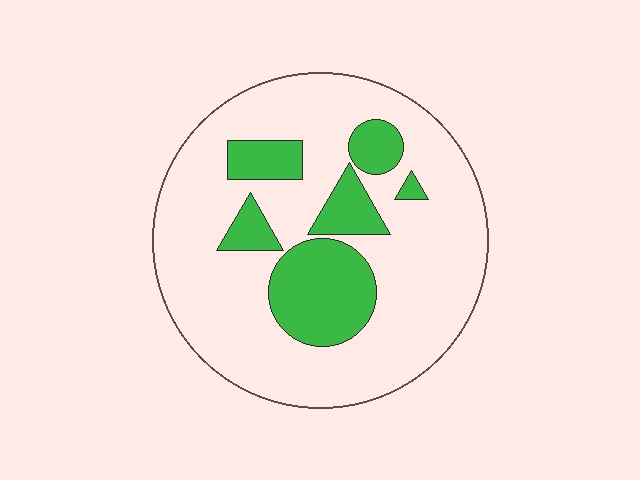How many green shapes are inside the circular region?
6.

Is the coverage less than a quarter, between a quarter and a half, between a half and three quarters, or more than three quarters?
Less than a quarter.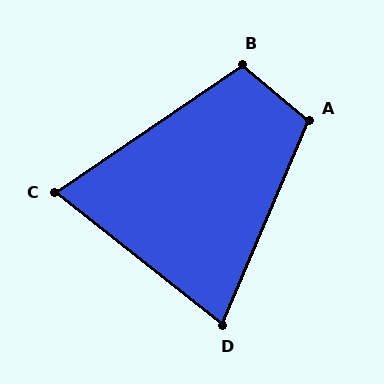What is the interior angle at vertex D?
Approximately 74 degrees (acute).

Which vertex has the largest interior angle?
A, at approximately 107 degrees.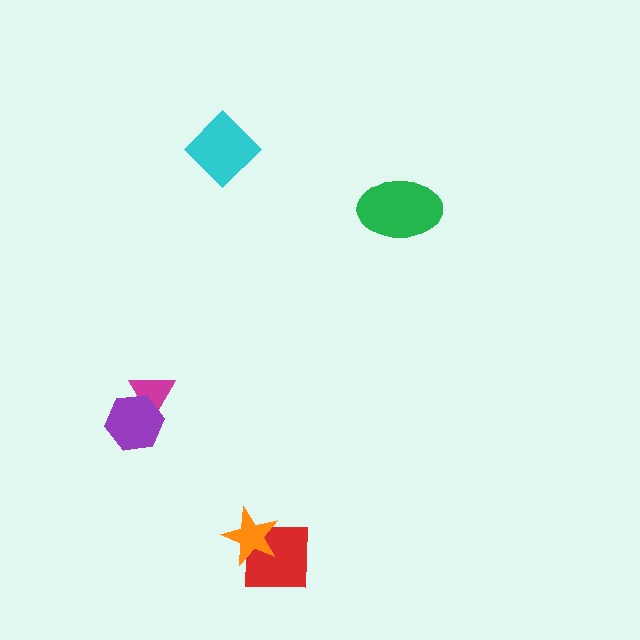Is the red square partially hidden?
Yes, it is partially covered by another shape.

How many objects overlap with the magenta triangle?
1 object overlaps with the magenta triangle.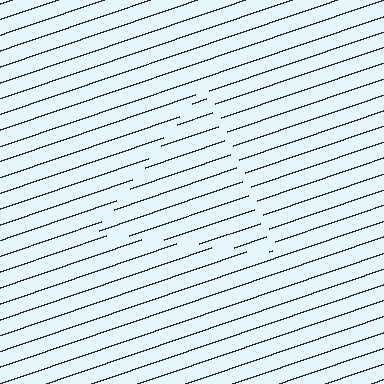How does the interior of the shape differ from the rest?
The interior of the shape contains the same grating, shifted by half a period — the contour is defined by the phase discontinuity where line-ends from the inner and outer gratings abut.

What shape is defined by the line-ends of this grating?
An illusory triangle. The interior of the shape contains the same grating, shifted by half a period — the contour is defined by the phase discontinuity where line-ends from the inner and outer gratings abut.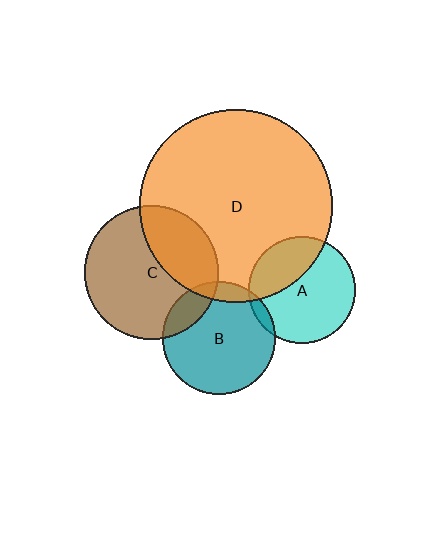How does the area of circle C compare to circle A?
Approximately 1.6 times.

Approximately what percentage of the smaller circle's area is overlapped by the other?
Approximately 35%.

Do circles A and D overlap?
Yes.